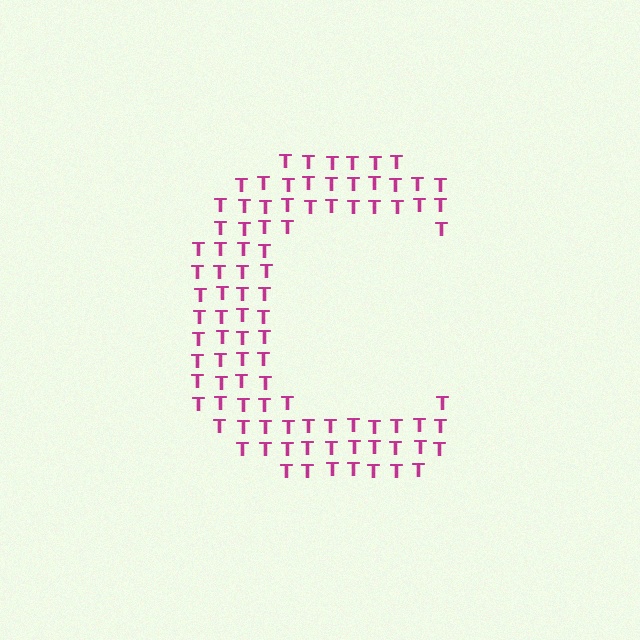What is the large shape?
The large shape is the letter C.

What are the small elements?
The small elements are letter T's.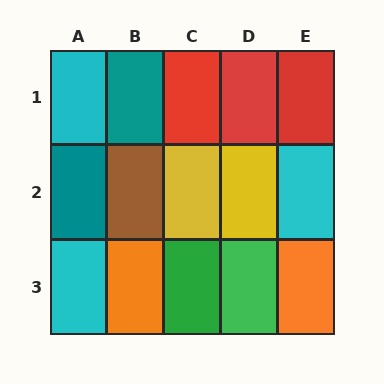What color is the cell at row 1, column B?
Teal.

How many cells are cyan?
3 cells are cyan.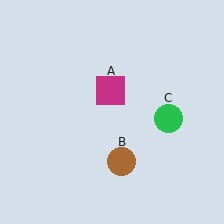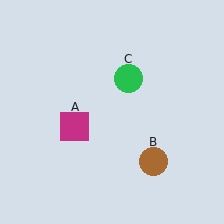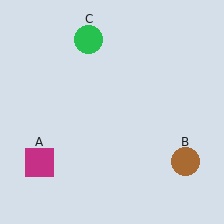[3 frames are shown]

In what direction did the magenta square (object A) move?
The magenta square (object A) moved down and to the left.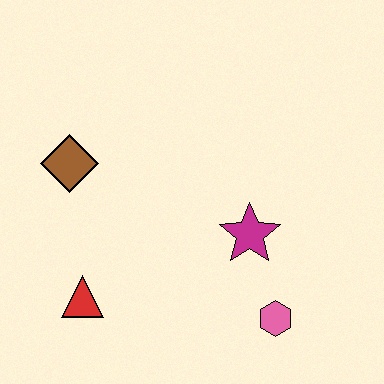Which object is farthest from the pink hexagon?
The brown diamond is farthest from the pink hexagon.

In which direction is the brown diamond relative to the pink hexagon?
The brown diamond is to the left of the pink hexagon.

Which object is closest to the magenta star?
The pink hexagon is closest to the magenta star.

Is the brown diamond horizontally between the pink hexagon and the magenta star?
No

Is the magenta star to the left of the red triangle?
No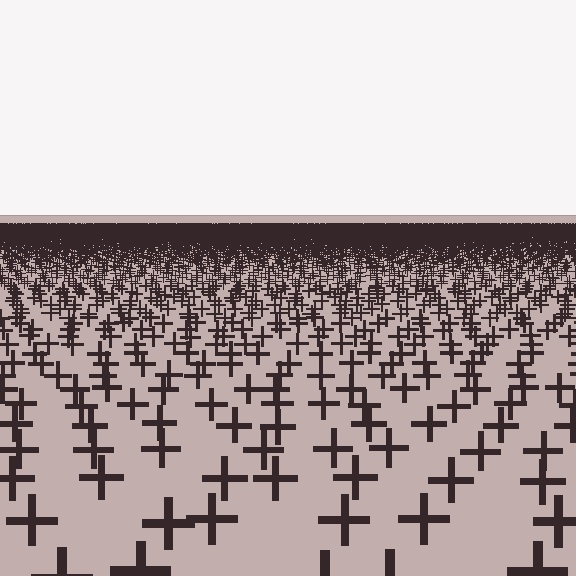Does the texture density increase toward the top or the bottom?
Density increases toward the top.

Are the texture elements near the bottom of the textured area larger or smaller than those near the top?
Larger. Near the bottom, elements are closer to the viewer and appear at a bigger on-screen size.